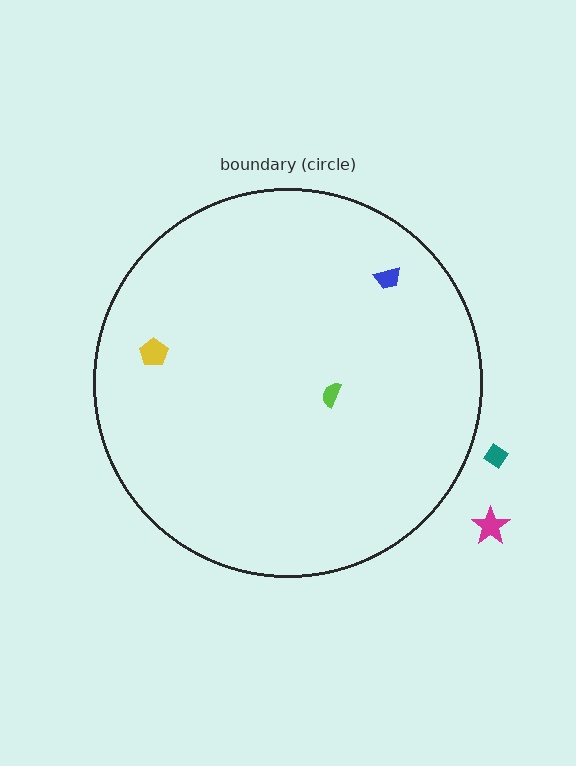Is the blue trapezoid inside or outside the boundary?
Inside.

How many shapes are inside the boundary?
3 inside, 2 outside.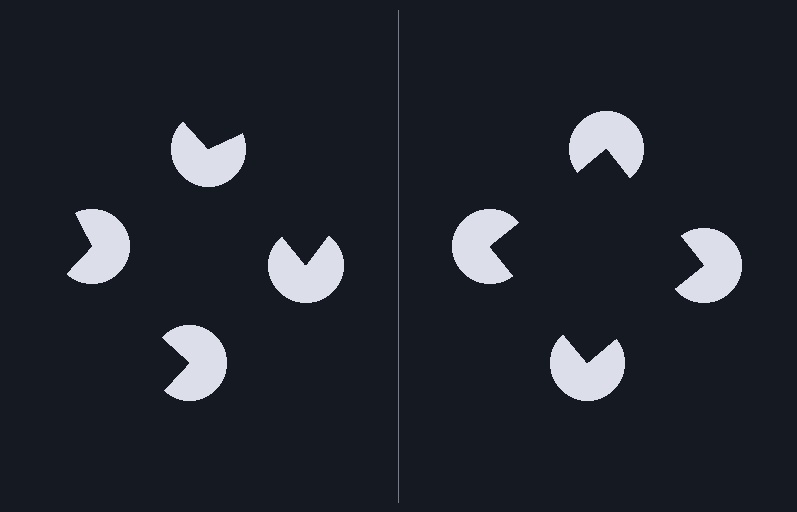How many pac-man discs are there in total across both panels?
8 — 4 on each side.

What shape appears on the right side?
An illusory square.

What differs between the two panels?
The pac-man discs are positioned identically on both sides; only the wedge orientations differ. On the right they align to a square; on the left they are misaligned.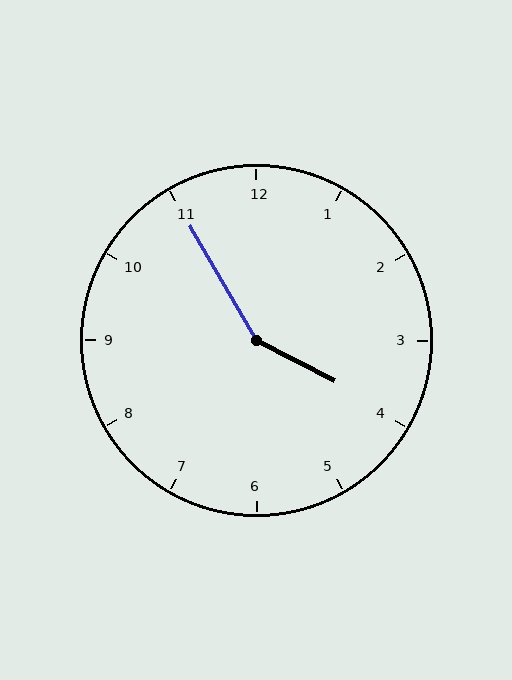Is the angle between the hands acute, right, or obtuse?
It is obtuse.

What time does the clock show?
3:55.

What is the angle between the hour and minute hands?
Approximately 148 degrees.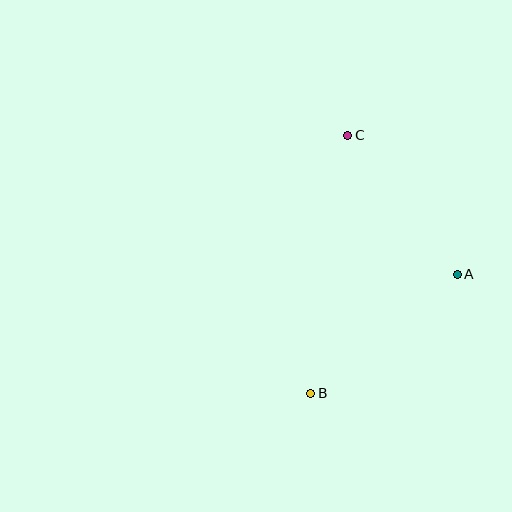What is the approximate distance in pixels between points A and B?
The distance between A and B is approximately 189 pixels.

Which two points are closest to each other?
Points A and C are closest to each other.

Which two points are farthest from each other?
Points B and C are farthest from each other.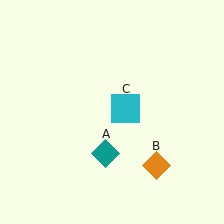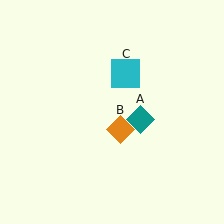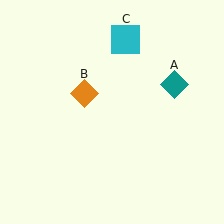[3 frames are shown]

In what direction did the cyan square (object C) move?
The cyan square (object C) moved up.